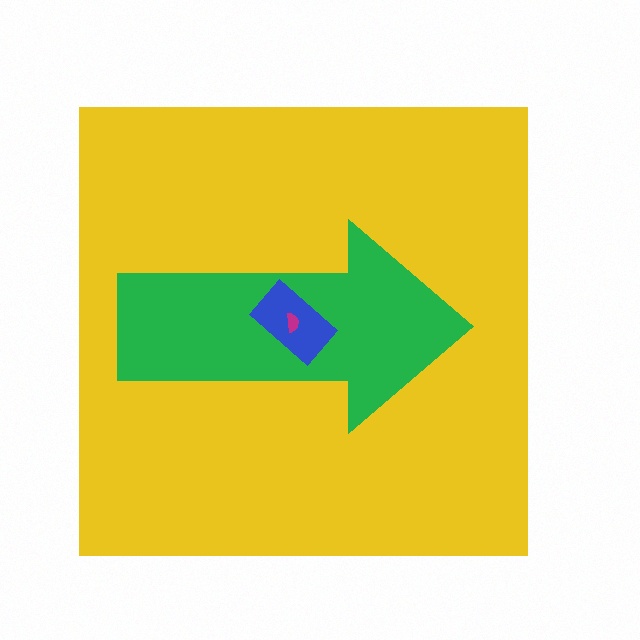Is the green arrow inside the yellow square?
Yes.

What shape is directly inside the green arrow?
The blue rectangle.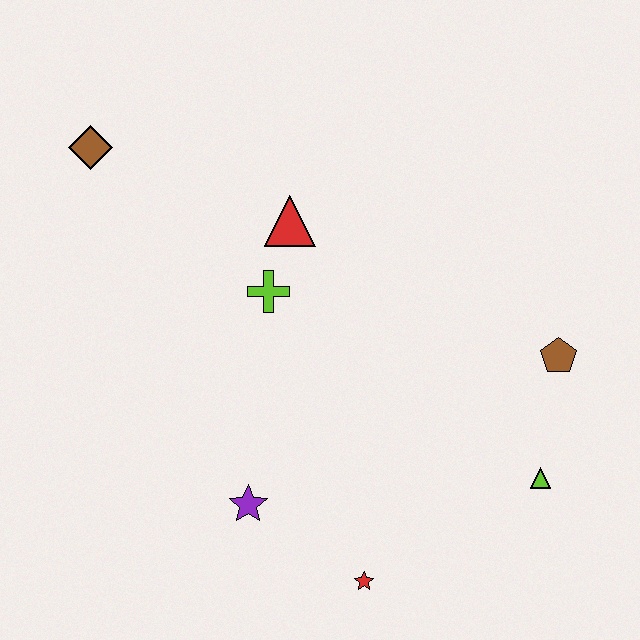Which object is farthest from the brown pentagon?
The brown diamond is farthest from the brown pentagon.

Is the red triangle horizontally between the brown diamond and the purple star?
No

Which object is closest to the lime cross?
The red triangle is closest to the lime cross.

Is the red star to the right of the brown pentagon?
No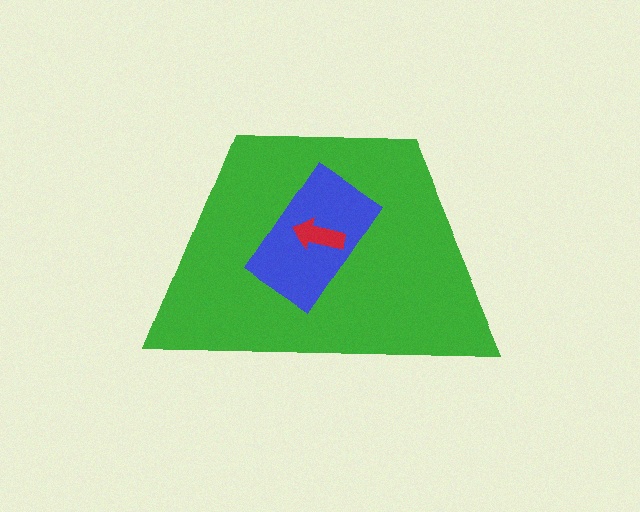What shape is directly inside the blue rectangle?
The red arrow.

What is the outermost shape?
The green trapezoid.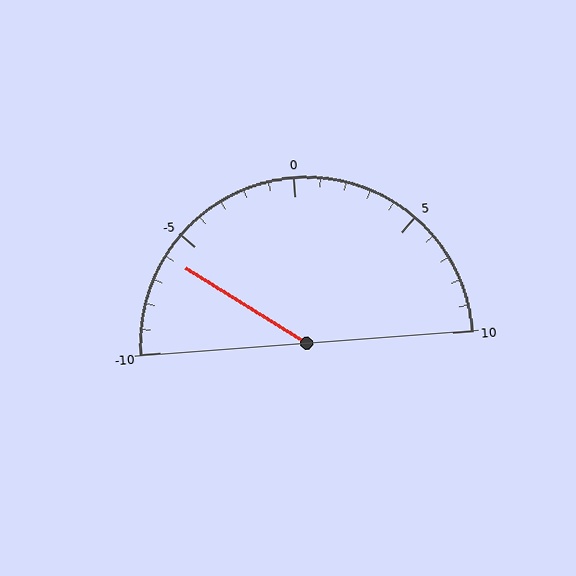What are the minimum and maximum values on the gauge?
The gauge ranges from -10 to 10.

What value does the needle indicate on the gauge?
The needle indicates approximately -6.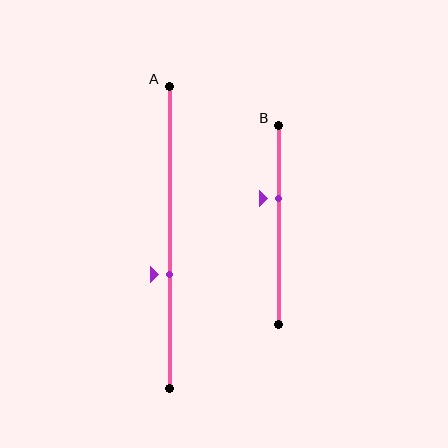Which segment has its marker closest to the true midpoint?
Segment A has its marker closest to the true midpoint.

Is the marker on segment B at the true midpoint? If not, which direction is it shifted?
No, the marker on segment B is shifted upward by about 13% of the segment length.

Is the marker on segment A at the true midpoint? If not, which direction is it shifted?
No, the marker on segment A is shifted downward by about 12% of the segment length.